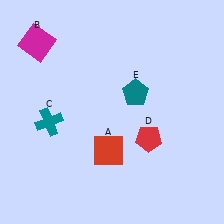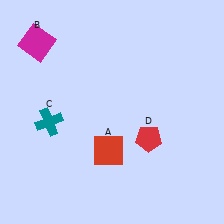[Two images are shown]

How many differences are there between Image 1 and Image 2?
There is 1 difference between the two images.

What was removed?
The teal pentagon (E) was removed in Image 2.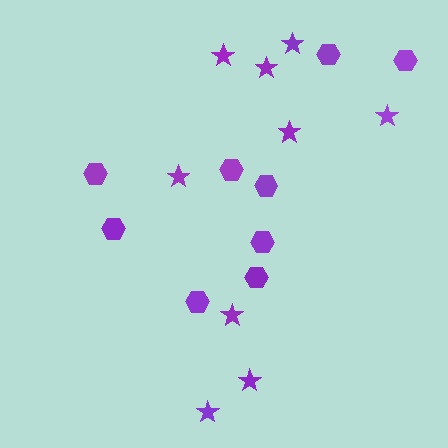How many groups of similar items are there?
There are 2 groups: one group of stars (9) and one group of hexagons (9).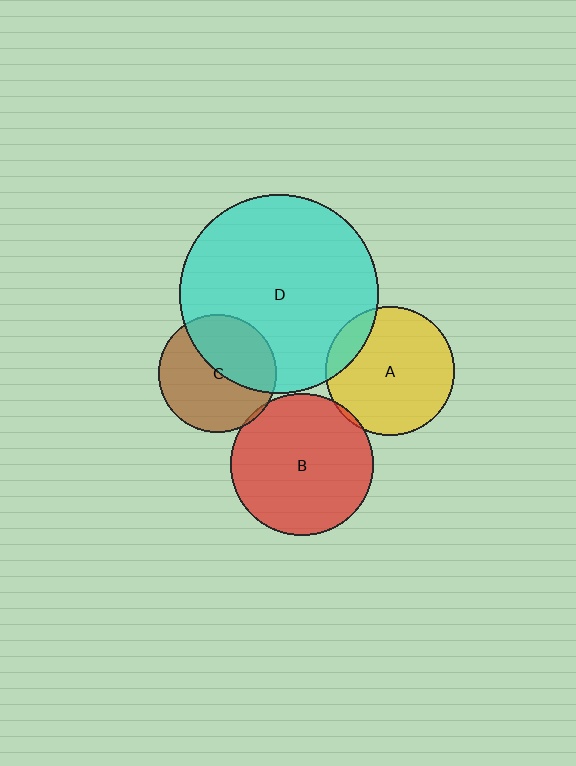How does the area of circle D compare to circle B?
Approximately 2.0 times.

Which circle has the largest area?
Circle D (cyan).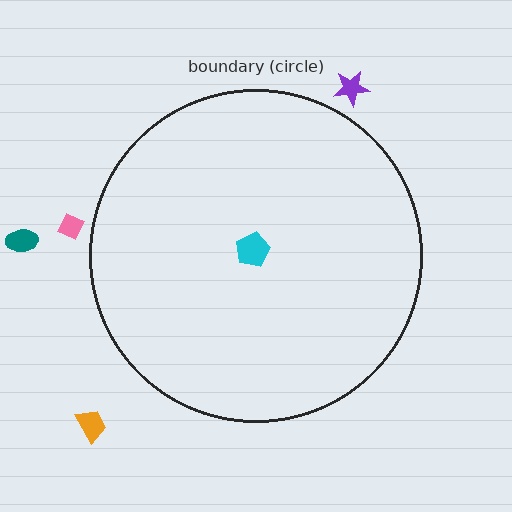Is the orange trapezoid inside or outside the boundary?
Outside.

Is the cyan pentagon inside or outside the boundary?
Inside.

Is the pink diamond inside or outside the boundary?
Outside.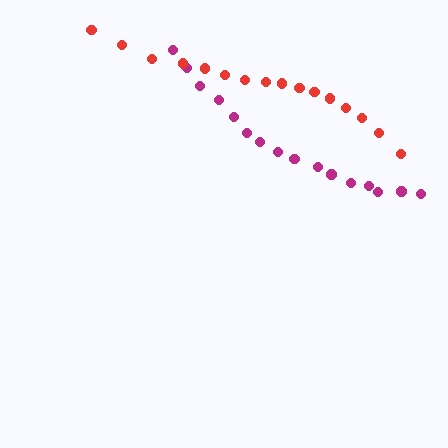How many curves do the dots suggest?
There are 2 distinct paths.